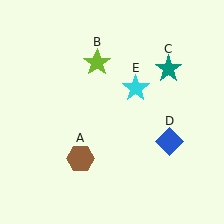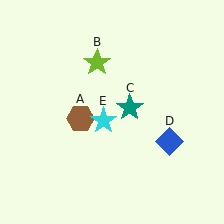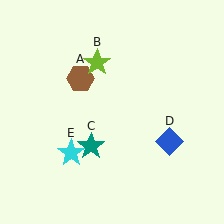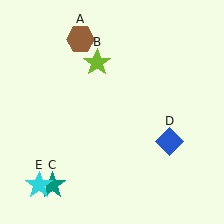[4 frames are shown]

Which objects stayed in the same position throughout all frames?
Lime star (object B) and blue diamond (object D) remained stationary.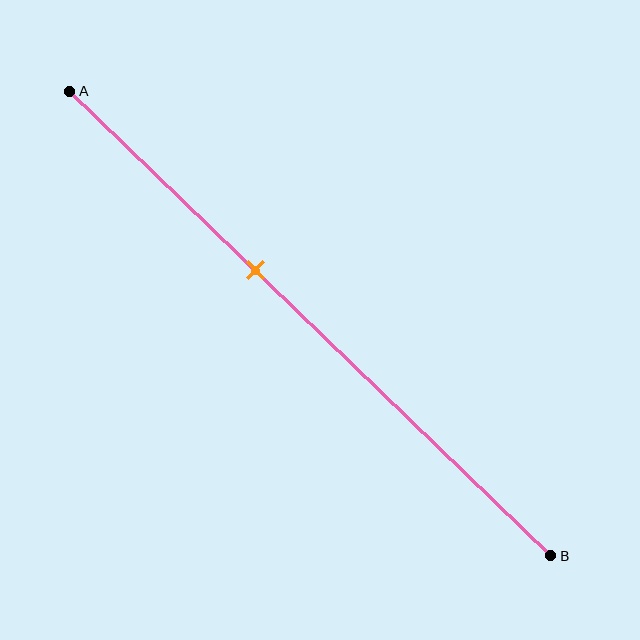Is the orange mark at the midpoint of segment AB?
No, the mark is at about 40% from A, not at the 50% midpoint.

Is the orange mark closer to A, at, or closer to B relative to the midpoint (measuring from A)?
The orange mark is closer to point A than the midpoint of segment AB.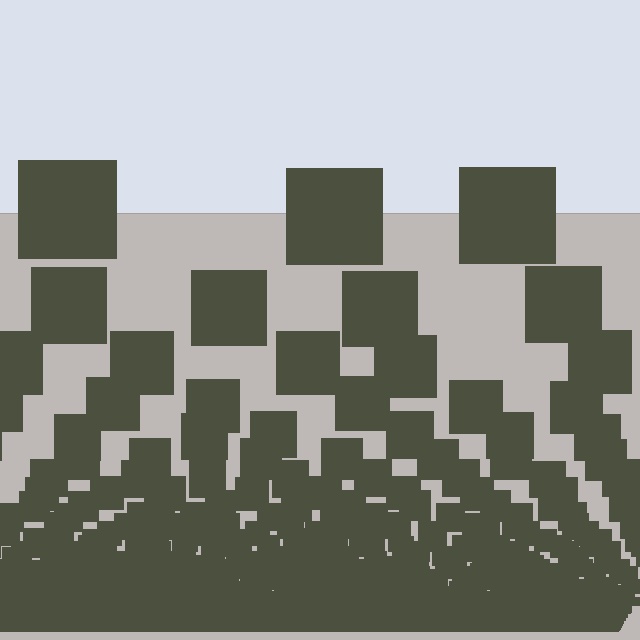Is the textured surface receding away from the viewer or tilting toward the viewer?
The surface appears to tilt toward the viewer. Texture elements get larger and sparser toward the top.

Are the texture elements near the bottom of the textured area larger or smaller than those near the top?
Smaller. The gradient is inverted — elements near the bottom are smaller and denser.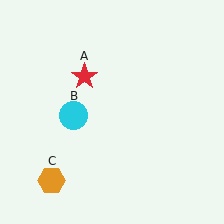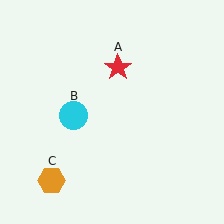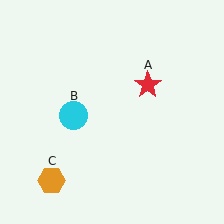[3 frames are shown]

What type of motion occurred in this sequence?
The red star (object A) rotated clockwise around the center of the scene.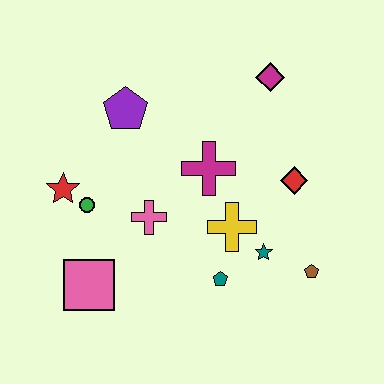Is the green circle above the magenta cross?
No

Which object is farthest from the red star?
The brown pentagon is farthest from the red star.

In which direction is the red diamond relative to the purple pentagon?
The red diamond is to the right of the purple pentagon.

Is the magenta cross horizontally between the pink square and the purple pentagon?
No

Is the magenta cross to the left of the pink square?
No